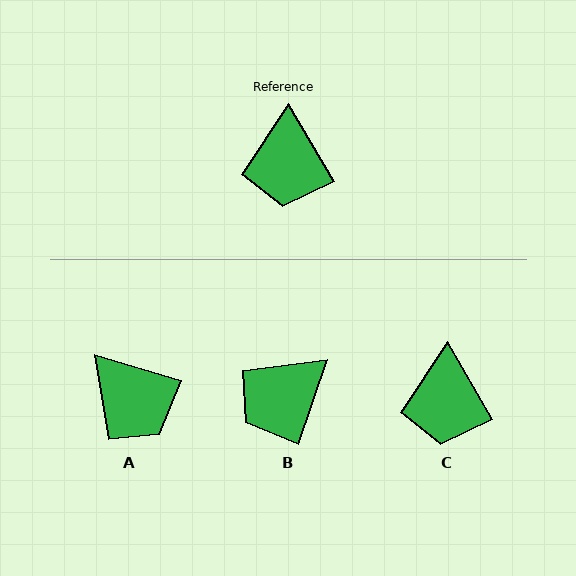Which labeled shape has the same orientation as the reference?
C.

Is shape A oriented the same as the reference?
No, it is off by about 43 degrees.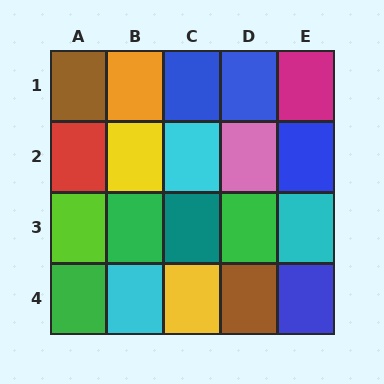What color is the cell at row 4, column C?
Yellow.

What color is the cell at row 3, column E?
Cyan.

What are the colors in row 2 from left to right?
Red, yellow, cyan, pink, blue.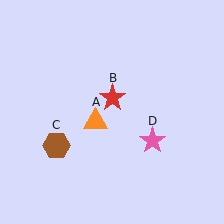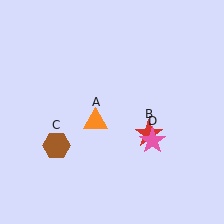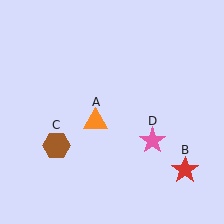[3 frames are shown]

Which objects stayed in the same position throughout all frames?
Orange triangle (object A) and brown hexagon (object C) and pink star (object D) remained stationary.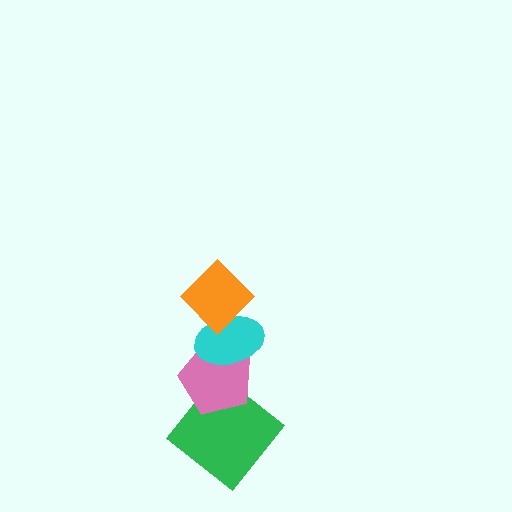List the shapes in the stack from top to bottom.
From top to bottom: the orange diamond, the cyan ellipse, the pink pentagon, the green diamond.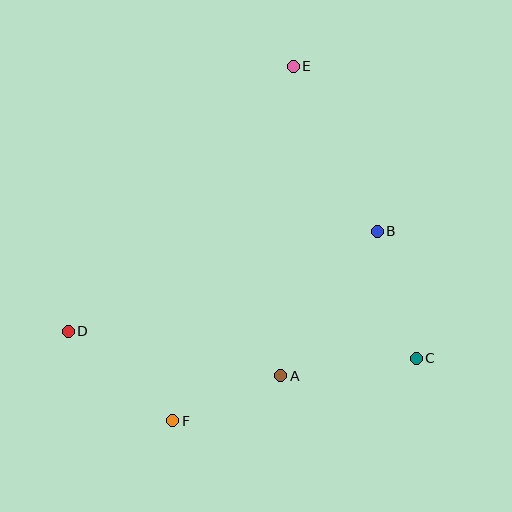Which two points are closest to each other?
Points A and F are closest to each other.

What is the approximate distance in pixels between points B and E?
The distance between B and E is approximately 185 pixels.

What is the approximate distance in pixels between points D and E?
The distance between D and E is approximately 347 pixels.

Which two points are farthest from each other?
Points E and F are farthest from each other.